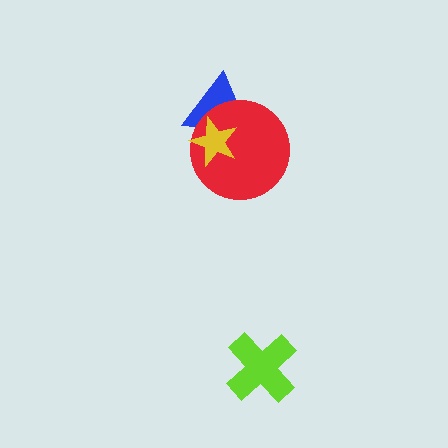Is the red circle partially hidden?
Yes, it is partially covered by another shape.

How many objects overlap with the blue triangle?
2 objects overlap with the blue triangle.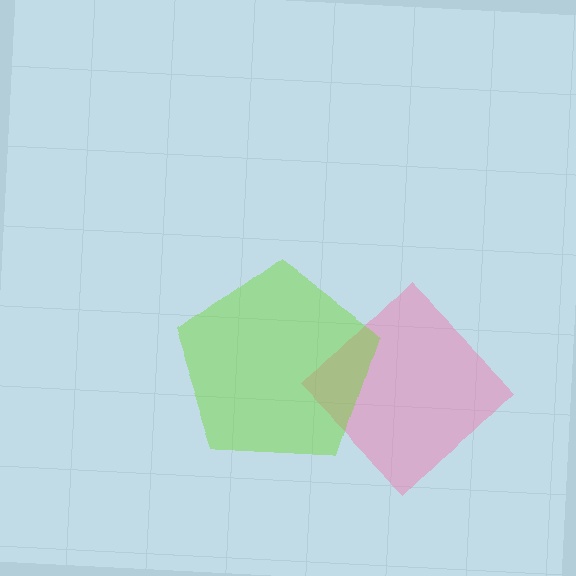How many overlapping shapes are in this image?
There are 2 overlapping shapes in the image.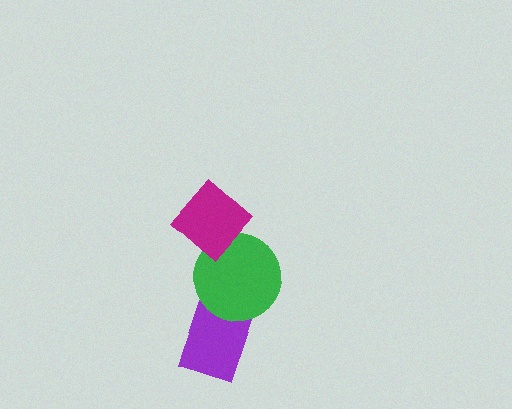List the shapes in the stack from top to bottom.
From top to bottom: the magenta diamond, the green circle, the purple rectangle.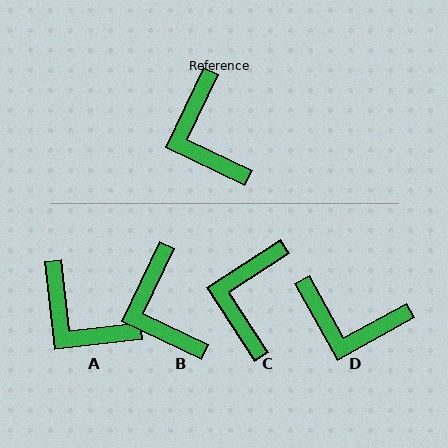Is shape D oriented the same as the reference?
No, it is off by about 55 degrees.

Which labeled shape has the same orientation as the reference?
B.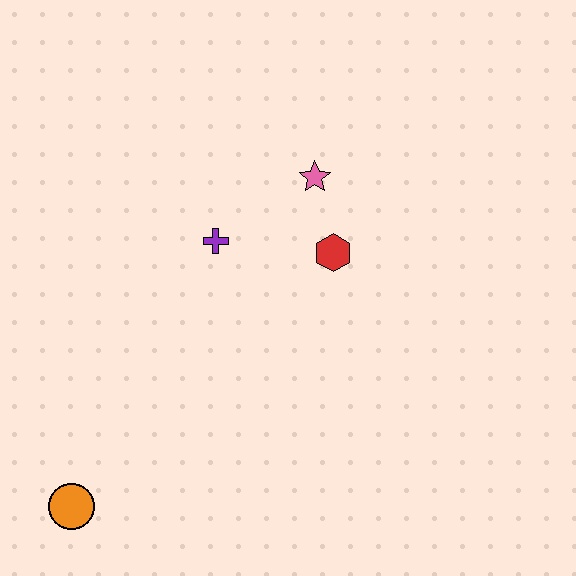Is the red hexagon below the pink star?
Yes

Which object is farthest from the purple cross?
The orange circle is farthest from the purple cross.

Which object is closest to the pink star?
The red hexagon is closest to the pink star.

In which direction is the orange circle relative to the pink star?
The orange circle is below the pink star.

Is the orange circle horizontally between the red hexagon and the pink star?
No